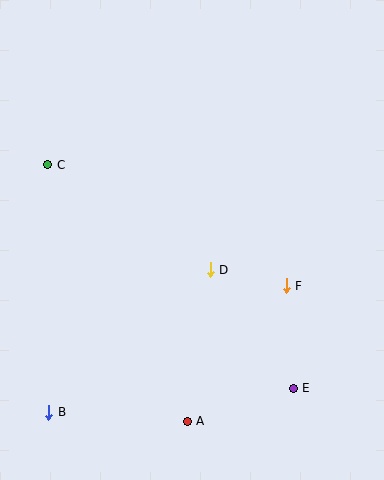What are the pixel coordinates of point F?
Point F is at (286, 286).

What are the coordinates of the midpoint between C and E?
The midpoint between C and E is at (170, 277).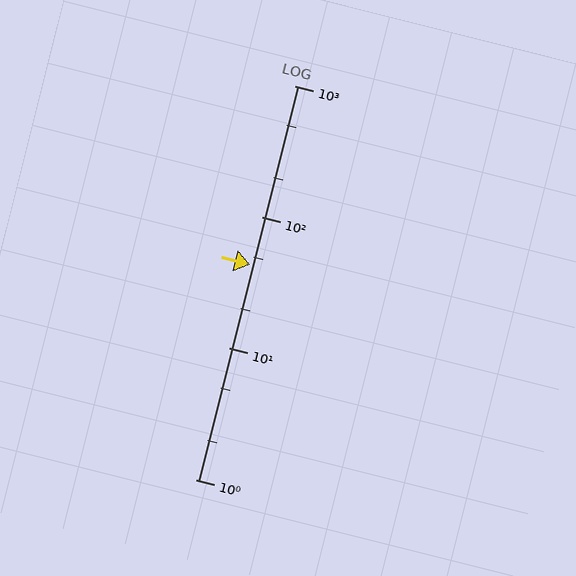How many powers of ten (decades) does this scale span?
The scale spans 3 decades, from 1 to 1000.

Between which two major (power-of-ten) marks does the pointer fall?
The pointer is between 10 and 100.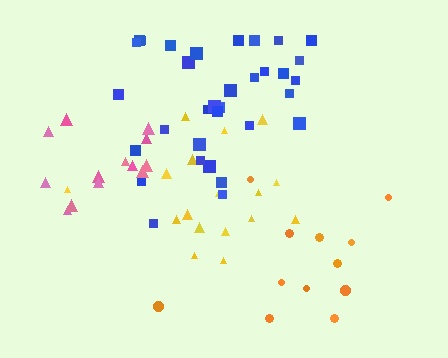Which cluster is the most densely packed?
Blue.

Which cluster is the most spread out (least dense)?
Orange.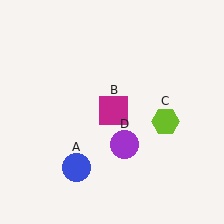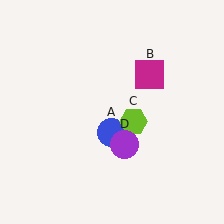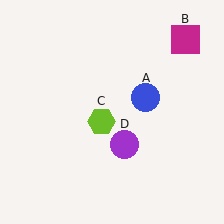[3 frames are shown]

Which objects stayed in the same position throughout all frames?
Purple circle (object D) remained stationary.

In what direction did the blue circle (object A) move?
The blue circle (object A) moved up and to the right.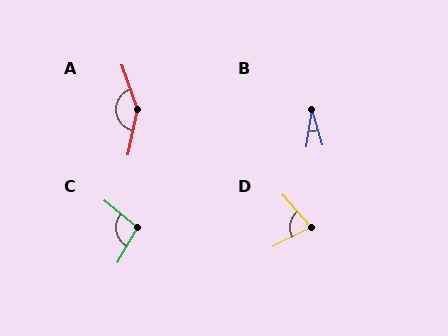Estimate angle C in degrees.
Approximately 99 degrees.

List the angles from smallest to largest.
B (25°), D (75°), C (99°), A (150°).